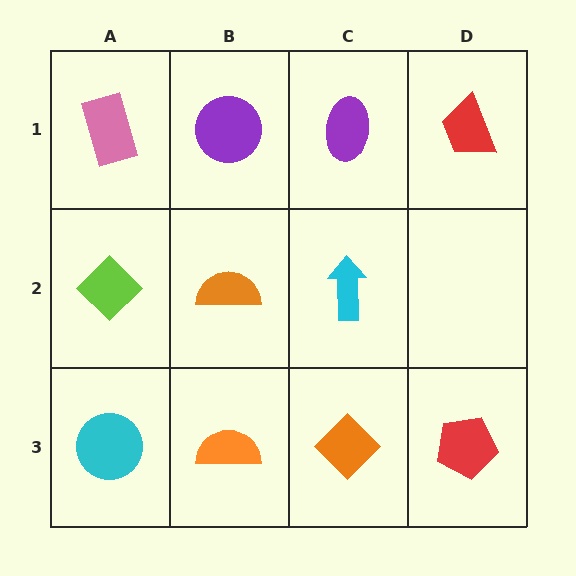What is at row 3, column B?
An orange semicircle.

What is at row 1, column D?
A red trapezoid.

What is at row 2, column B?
An orange semicircle.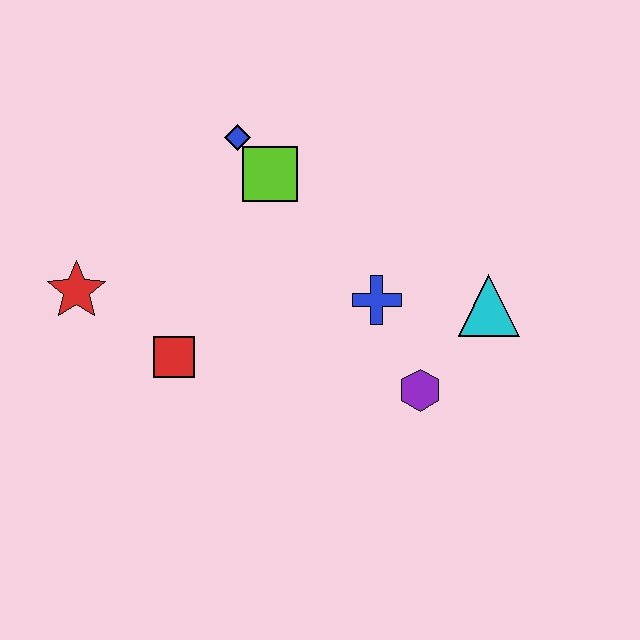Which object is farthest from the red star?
The cyan triangle is farthest from the red star.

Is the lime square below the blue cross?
No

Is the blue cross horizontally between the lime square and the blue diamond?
No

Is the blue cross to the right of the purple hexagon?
No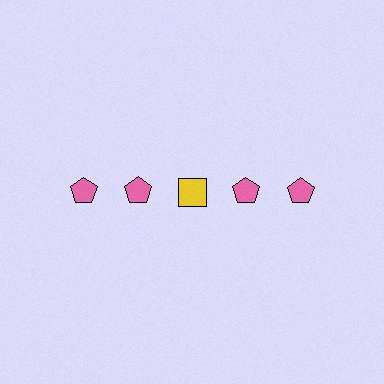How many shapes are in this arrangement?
There are 5 shapes arranged in a grid pattern.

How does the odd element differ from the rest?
It differs in both color (yellow instead of pink) and shape (square instead of pentagon).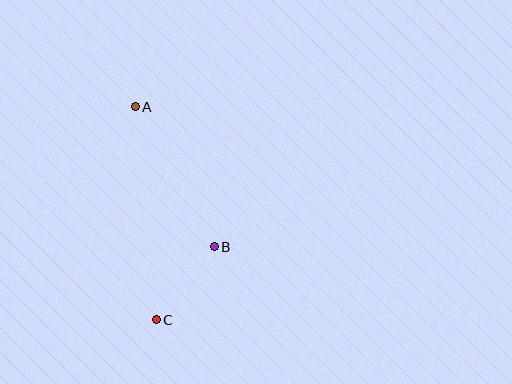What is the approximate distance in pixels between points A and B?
The distance between A and B is approximately 161 pixels.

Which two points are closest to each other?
Points B and C are closest to each other.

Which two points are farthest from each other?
Points A and C are farthest from each other.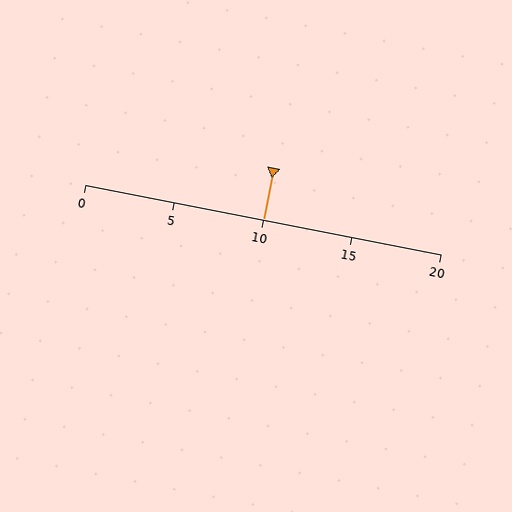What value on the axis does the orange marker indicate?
The marker indicates approximately 10.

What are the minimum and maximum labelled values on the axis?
The axis runs from 0 to 20.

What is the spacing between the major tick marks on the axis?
The major ticks are spaced 5 apart.